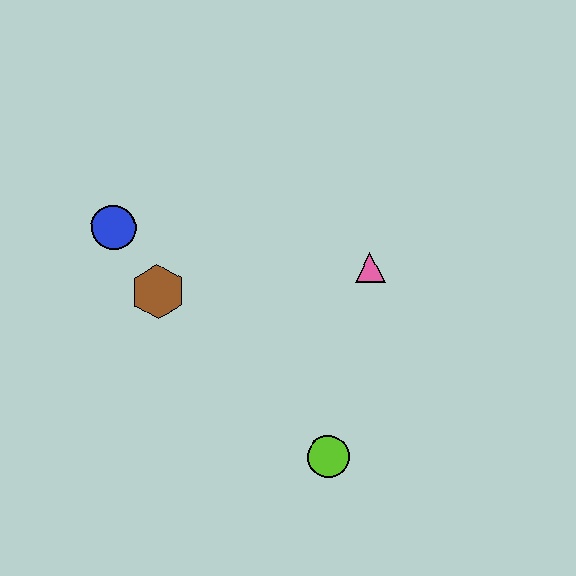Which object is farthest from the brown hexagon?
The lime circle is farthest from the brown hexagon.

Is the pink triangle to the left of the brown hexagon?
No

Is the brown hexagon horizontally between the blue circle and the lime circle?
Yes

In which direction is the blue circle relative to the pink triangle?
The blue circle is to the left of the pink triangle.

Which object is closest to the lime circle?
The pink triangle is closest to the lime circle.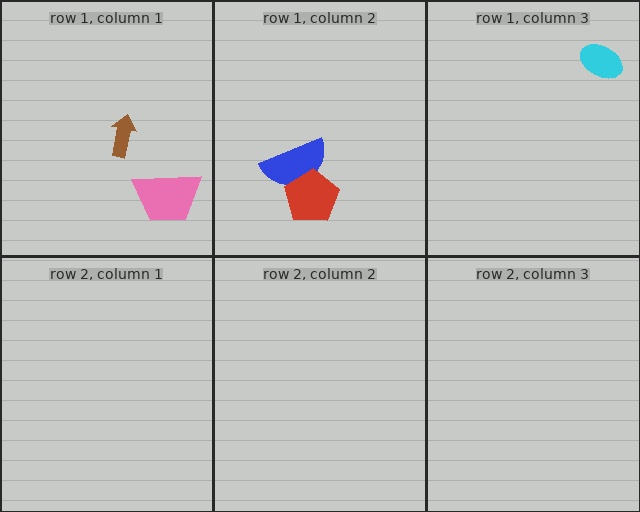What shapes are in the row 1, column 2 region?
The blue semicircle, the red pentagon.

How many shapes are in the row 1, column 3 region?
1.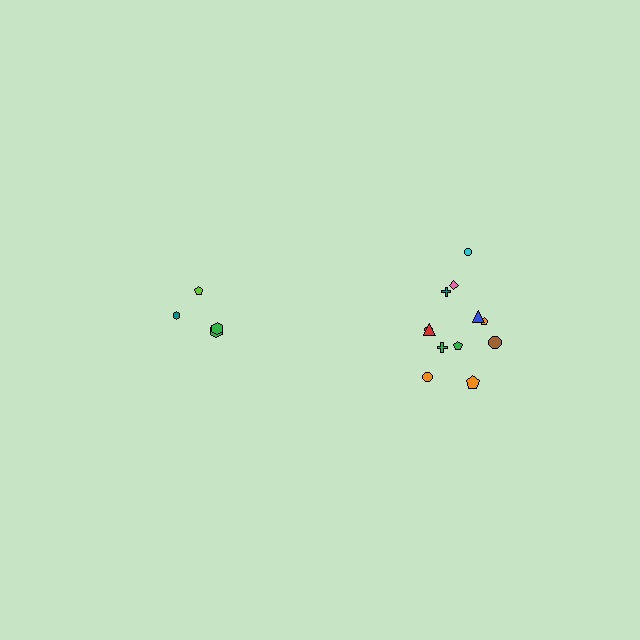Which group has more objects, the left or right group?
The right group.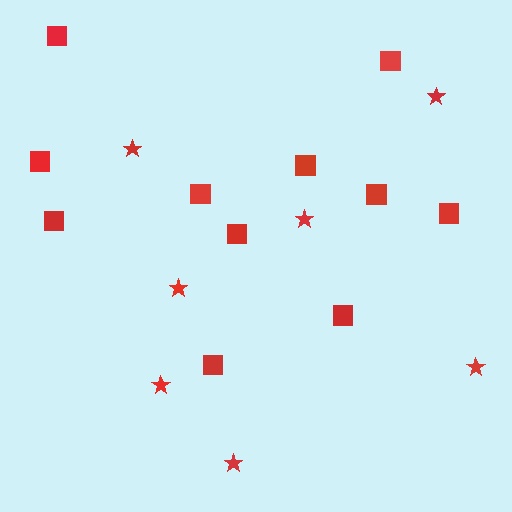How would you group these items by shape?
There are 2 groups: one group of stars (7) and one group of squares (11).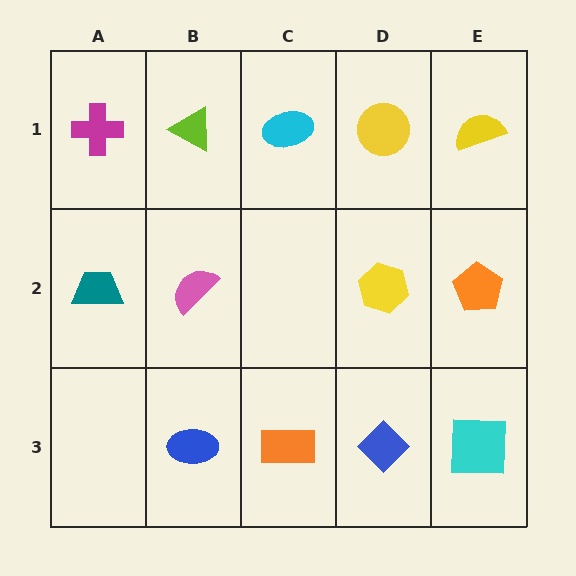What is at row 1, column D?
A yellow circle.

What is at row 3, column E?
A cyan square.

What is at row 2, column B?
A pink semicircle.